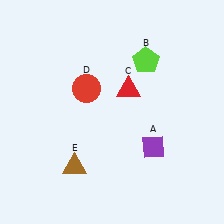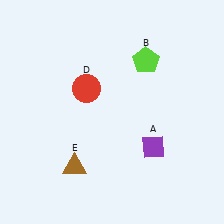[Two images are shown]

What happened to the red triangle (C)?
The red triangle (C) was removed in Image 2. It was in the top-right area of Image 1.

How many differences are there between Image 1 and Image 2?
There is 1 difference between the two images.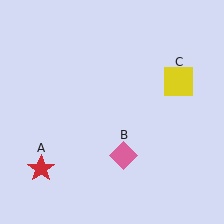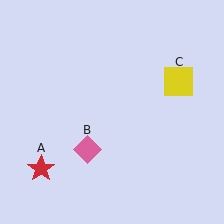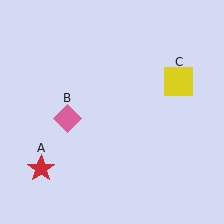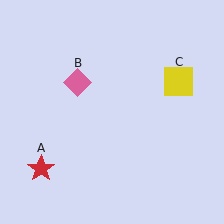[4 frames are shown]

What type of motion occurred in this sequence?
The pink diamond (object B) rotated clockwise around the center of the scene.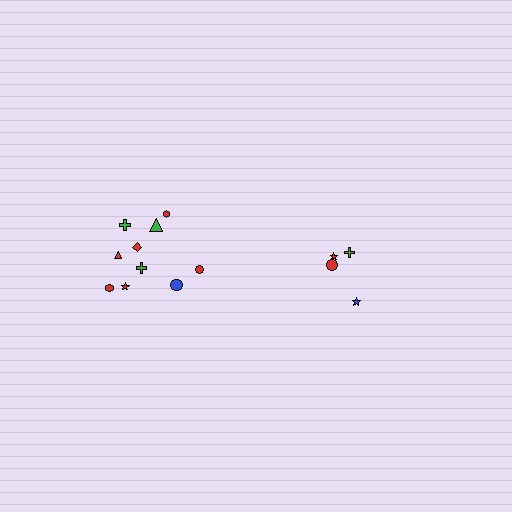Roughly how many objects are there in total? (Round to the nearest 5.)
Roughly 15 objects in total.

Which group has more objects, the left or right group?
The left group.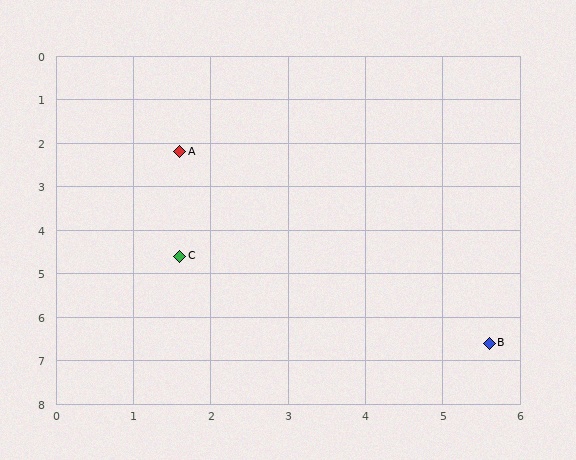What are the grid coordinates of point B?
Point B is at approximately (5.6, 6.6).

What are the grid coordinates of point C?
Point C is at approximately (1.6, 4.6).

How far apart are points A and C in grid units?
Points A and C are about 2.4 grid units apart.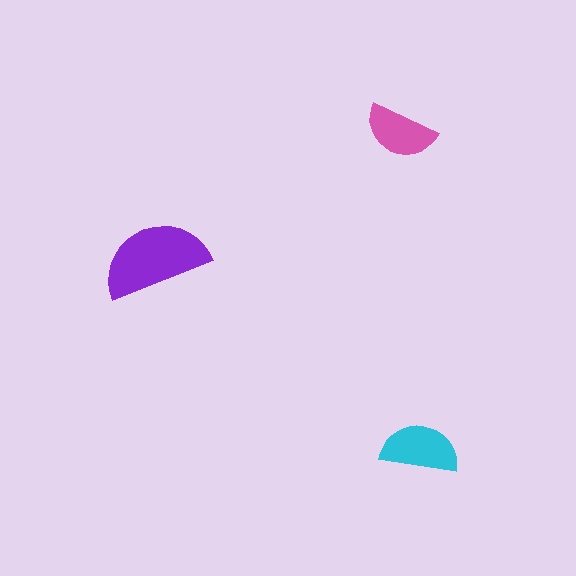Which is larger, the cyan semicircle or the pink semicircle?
The cyan one.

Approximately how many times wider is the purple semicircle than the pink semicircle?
About 1.5 times wider.